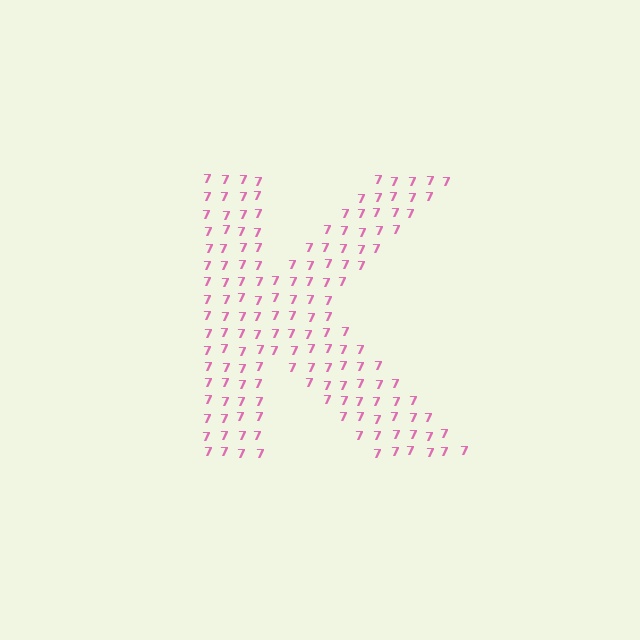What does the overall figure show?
The overall figure shows the letter K.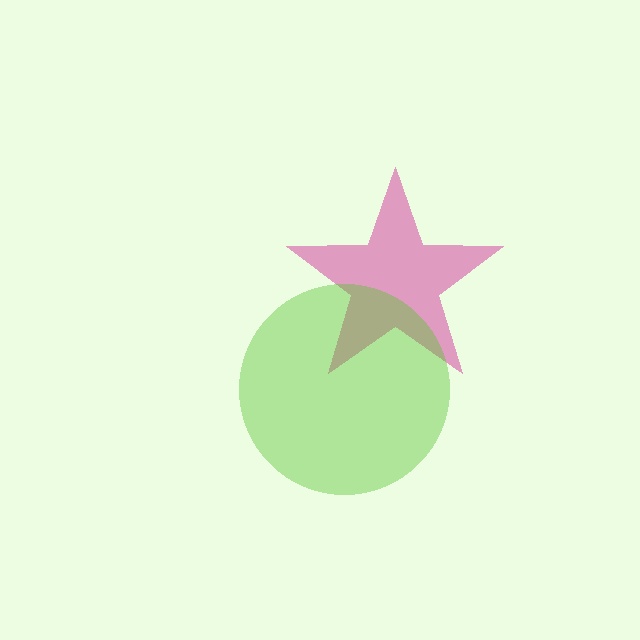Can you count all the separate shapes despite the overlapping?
Yes, there are 2 separate shapes.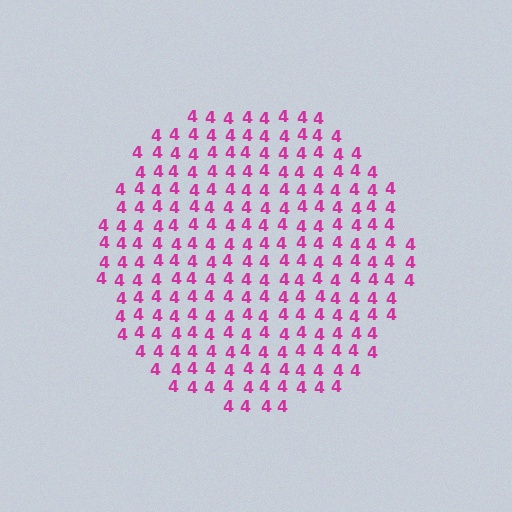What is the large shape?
The large shape is a circle.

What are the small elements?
The small elements are digit 4's.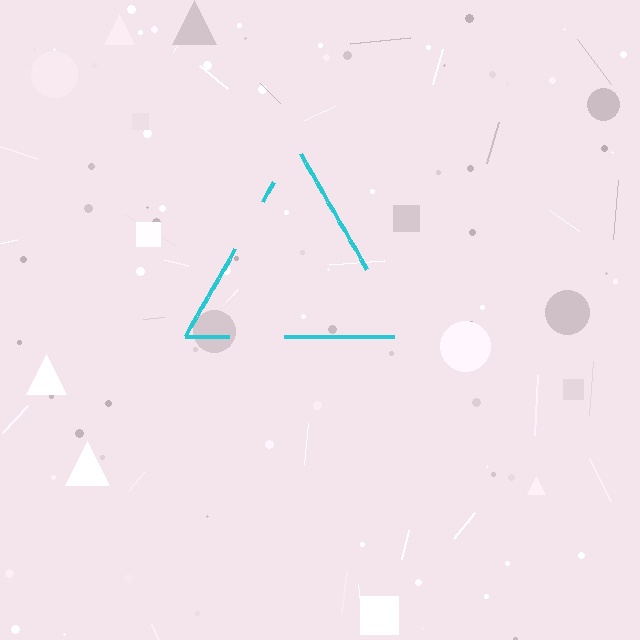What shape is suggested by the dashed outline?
The dashed outline suggests a triangle.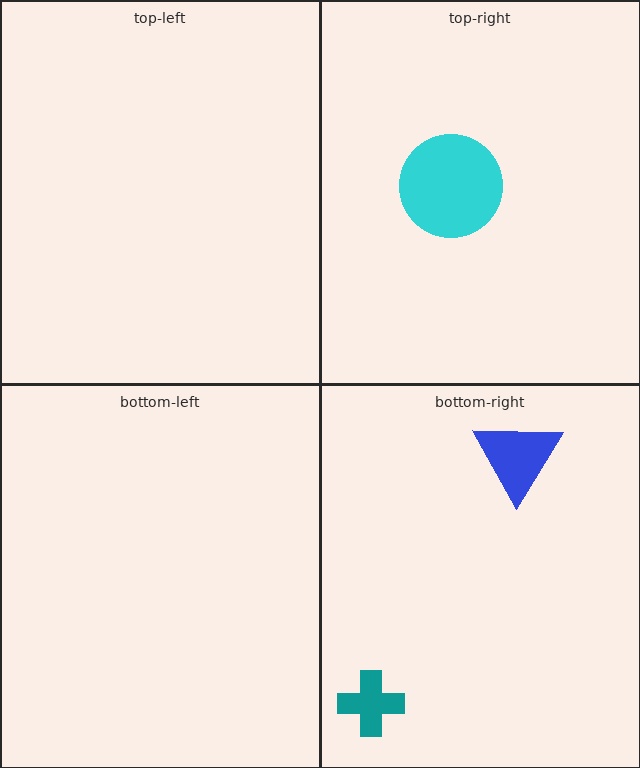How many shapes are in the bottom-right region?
2.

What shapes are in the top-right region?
The cyan circle.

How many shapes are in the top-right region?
1.